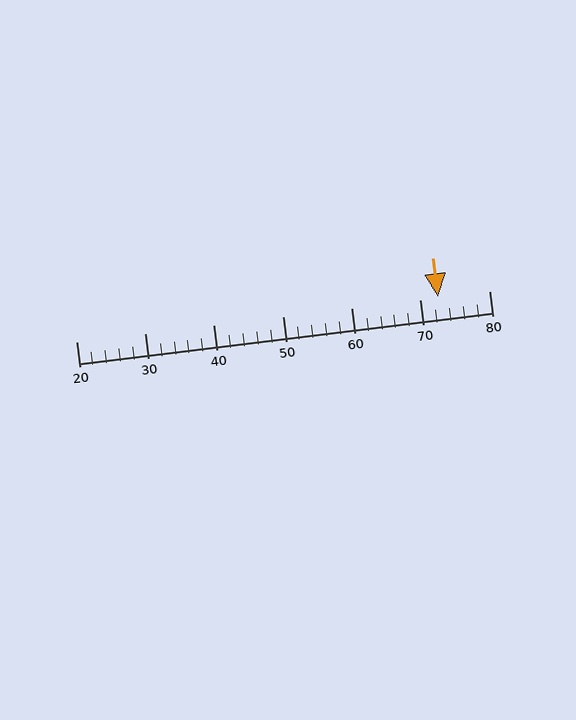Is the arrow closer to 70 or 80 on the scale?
The arrow is closer to 70.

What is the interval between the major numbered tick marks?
The major tick marks are spaced 10 units apart.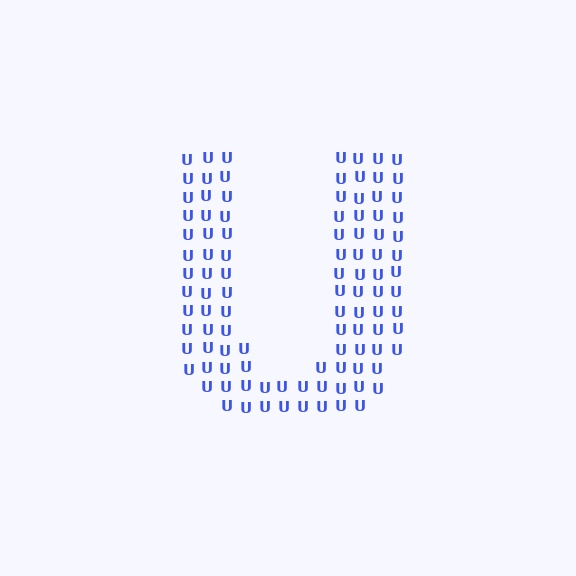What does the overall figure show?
The overall figure shows the letter U.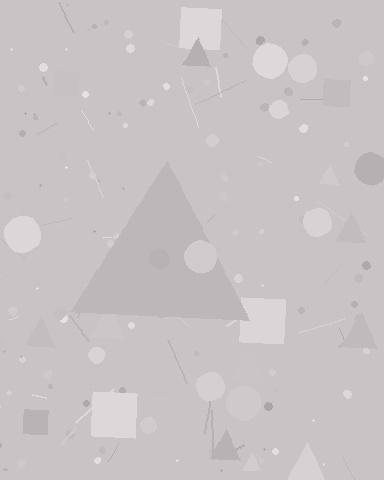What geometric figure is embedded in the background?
A triangle is embedded in the background.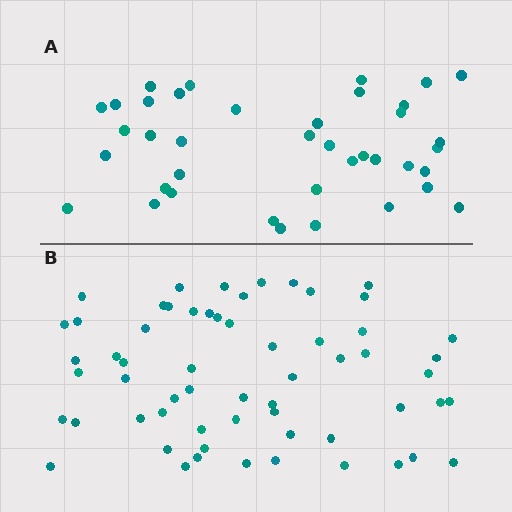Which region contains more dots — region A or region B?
Region B (the bottom region) has more dots.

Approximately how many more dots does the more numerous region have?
Region B has approximately 20 more dots than region A.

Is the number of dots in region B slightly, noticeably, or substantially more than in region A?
Region B has substantially more. The ratio is roughly 1.5 to 1.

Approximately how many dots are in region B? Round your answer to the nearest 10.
About 60 dots.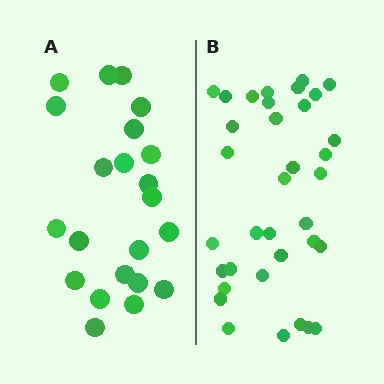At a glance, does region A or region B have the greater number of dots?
Region B (the right region) has more dots.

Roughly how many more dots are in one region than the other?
Region B has approximately 15 more dots than region A.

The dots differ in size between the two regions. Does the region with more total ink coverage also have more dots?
No. Region A has more total ink coverage because its dots are larger, but region B actually contains more individual dots. Total area can be misleading — the number of items is what matters here.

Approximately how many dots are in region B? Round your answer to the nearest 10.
About 40 dots. (The exact count is 35, which rounds to 40.)